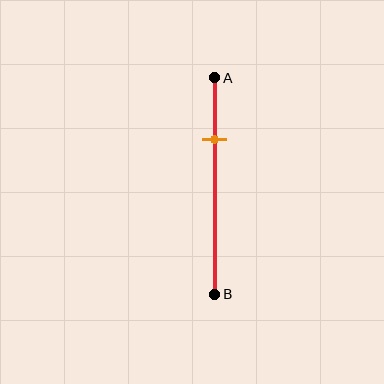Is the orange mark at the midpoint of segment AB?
No, the mark is at about 30% from A, not at the 50% midpoint.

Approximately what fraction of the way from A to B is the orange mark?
The orange mark is approximately 30% of the way from A to B.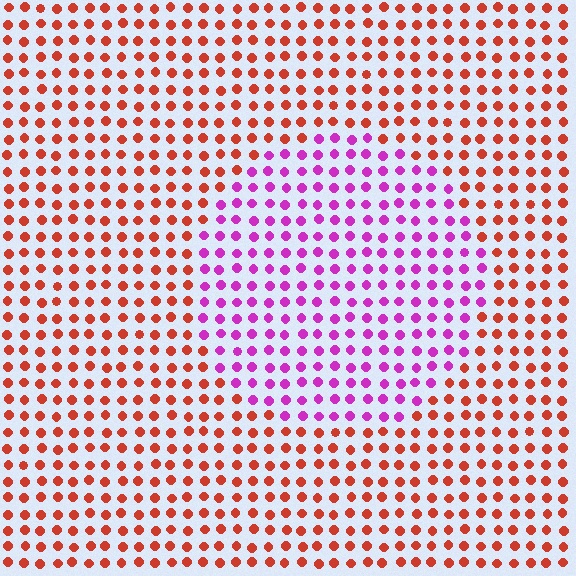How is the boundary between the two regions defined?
The boundary is defined purely by a slight shift in hue (about 61 degrees). Spacing, size, and orientation are identical on both sides.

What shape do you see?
I see a circle.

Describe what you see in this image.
The image is filled with small red elements in a uniform arrangement. A circle-shaped region is visible where the elements are tinted to a slightly different hue, forming a subtle color boundary.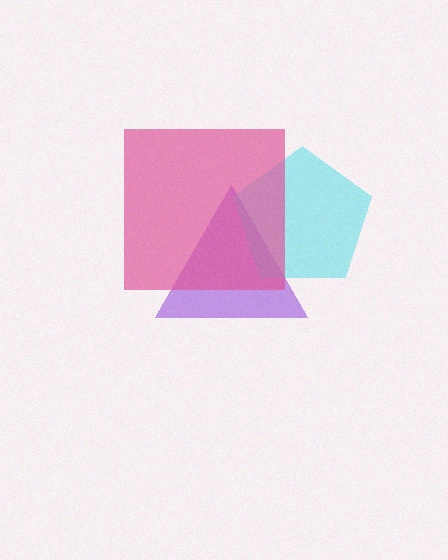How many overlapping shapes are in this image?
There are 3 overlapping shapes in the image.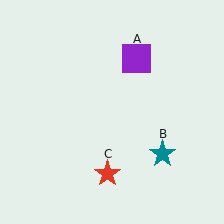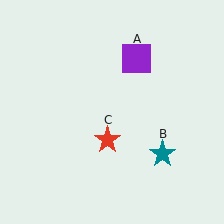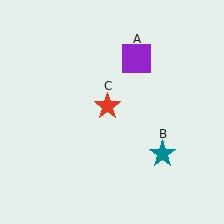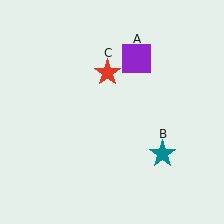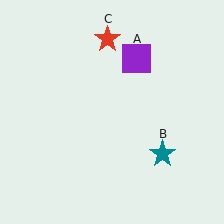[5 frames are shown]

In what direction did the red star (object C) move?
The red star (object C) moved up.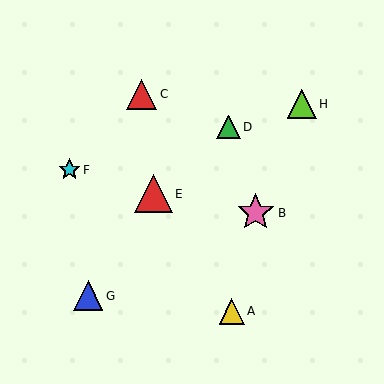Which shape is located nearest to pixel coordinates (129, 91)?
The red triangle (labeled C) at (142, 94) is nearest to that location.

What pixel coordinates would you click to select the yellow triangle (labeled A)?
Click at (232, 311) to select the yellow triangle A.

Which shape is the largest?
The red triangle (labeled E) is the largest.